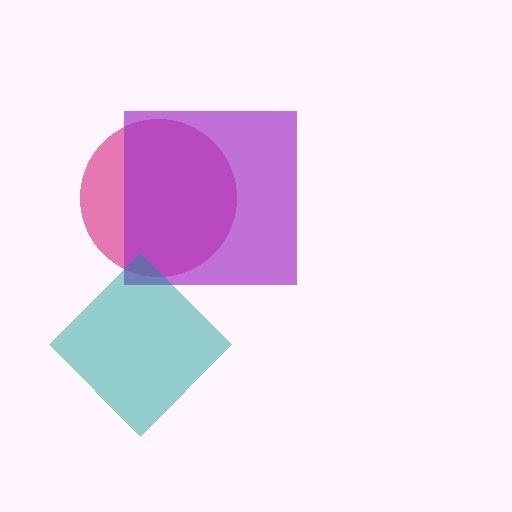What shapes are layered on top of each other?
The layered shapes are: a magenta circle, a purple square, a teal diamond.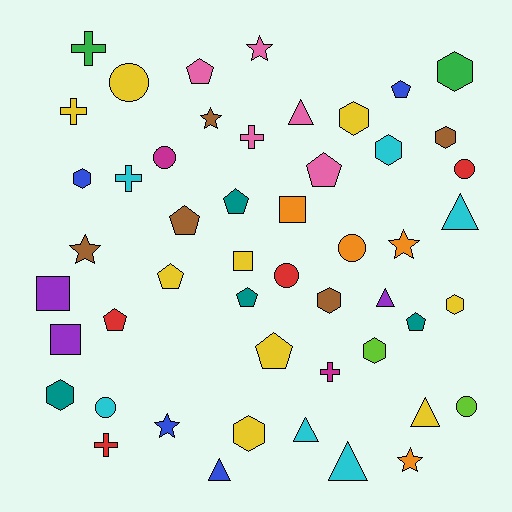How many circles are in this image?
There are 7 circles.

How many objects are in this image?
There are 50 objects.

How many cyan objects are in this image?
There are 6 cyan objects.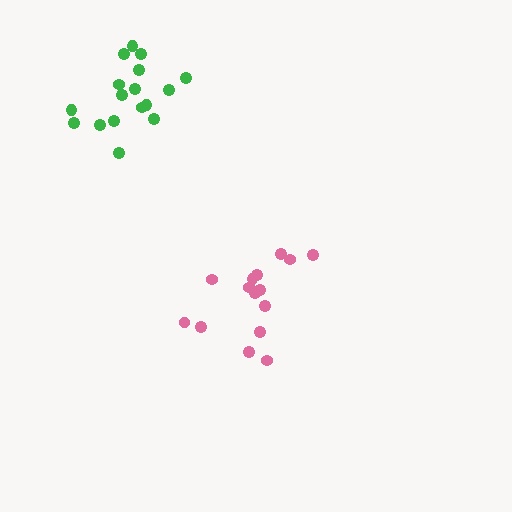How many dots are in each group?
Group 1: 15 dots, Group 2: 17 dots (32 total).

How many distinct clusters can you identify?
There are 2 distinct clusters.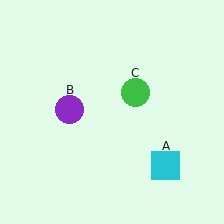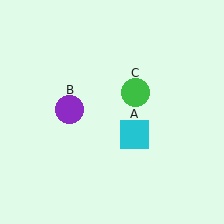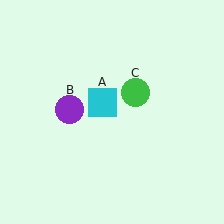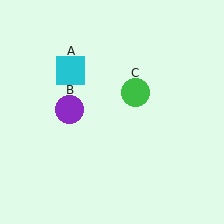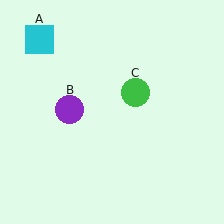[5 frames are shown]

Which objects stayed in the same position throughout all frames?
Purple circle (object B) and green circle (object C) remained stationary.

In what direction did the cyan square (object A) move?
The cyan square (object A) moved up and to the left.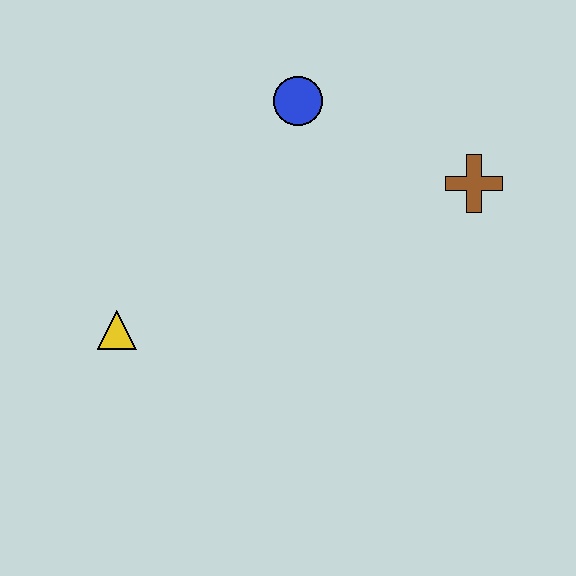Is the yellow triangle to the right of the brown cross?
No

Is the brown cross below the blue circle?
Yes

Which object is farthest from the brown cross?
The yellow triangle is farthest from the brown cross.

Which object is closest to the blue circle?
The brown cross is closest to the blue circle.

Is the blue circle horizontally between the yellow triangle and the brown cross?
Yes